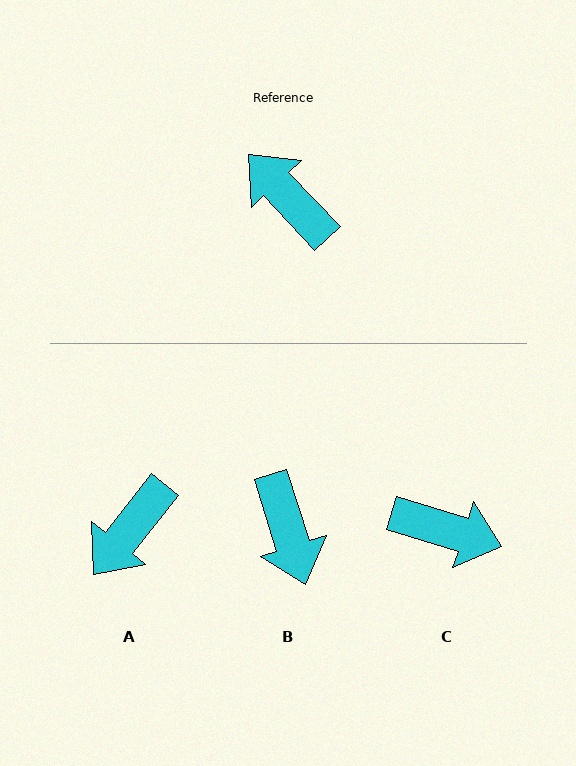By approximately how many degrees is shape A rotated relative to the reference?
Approximately 98 degrees counter-clockwise.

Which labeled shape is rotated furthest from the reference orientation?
B, about 154 degrees away.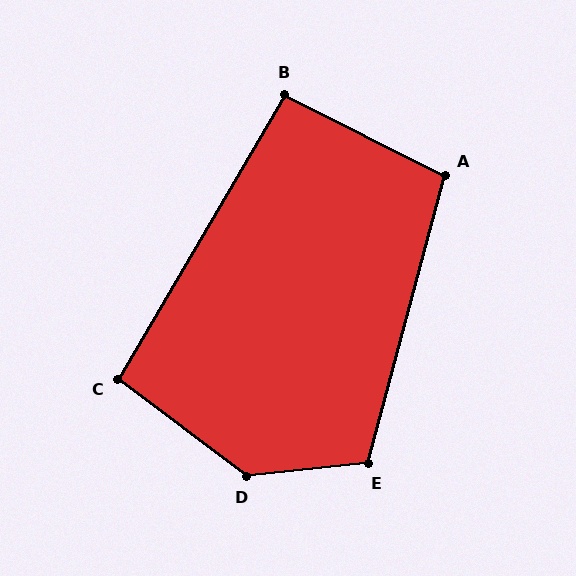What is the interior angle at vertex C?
Approximately 97 degrees (obtuse).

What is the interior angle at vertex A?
Approximately 102 degrees (obtuse).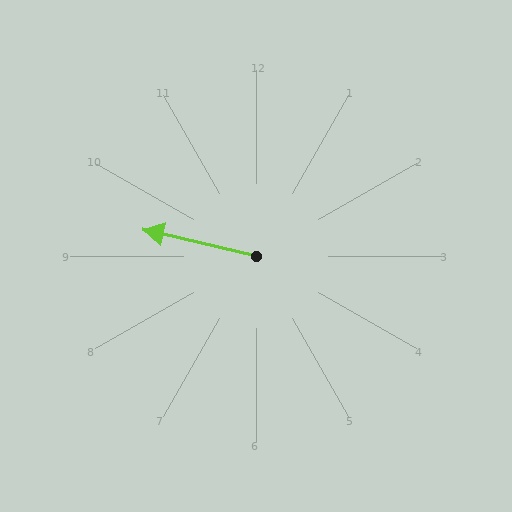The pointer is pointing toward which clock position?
Roughly 9 o'clock.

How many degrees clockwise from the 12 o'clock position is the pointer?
Approximately 283 degrees.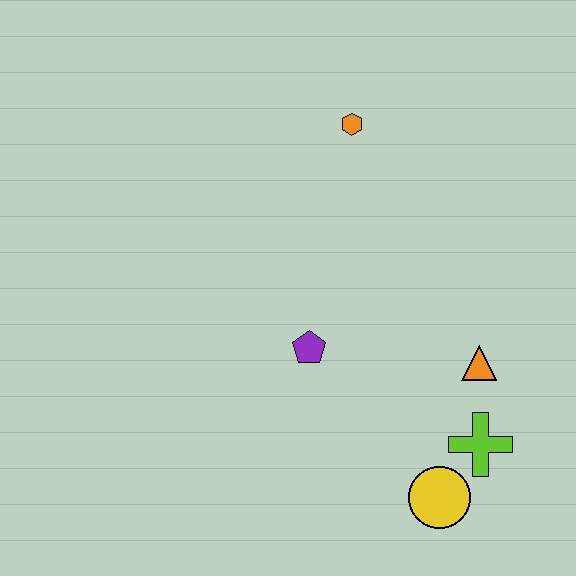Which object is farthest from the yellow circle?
The orange hexagon is farthest from the yellow circle.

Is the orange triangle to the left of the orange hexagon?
No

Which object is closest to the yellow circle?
The lime cross is closest to the yellow circle.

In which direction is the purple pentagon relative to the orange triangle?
The purple pentagon is to the left of the orange triangle.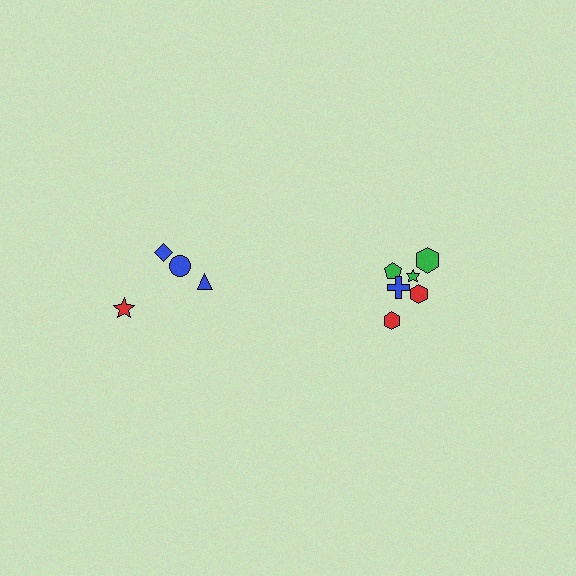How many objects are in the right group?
There are 6 objects.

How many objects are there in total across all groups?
There are 10 objects.